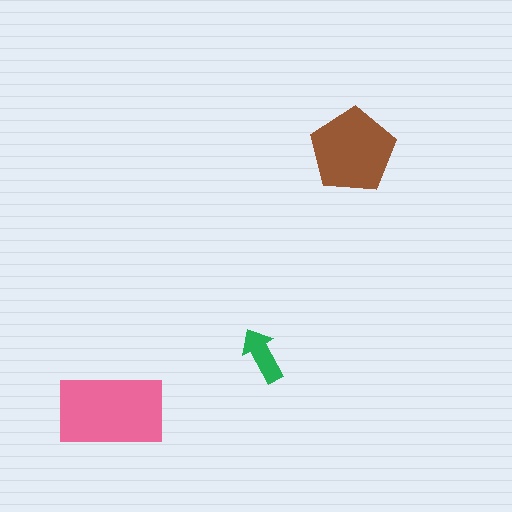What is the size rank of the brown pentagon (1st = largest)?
2nd.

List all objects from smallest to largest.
The green arrow, the brown pentagon, the pink rectangle.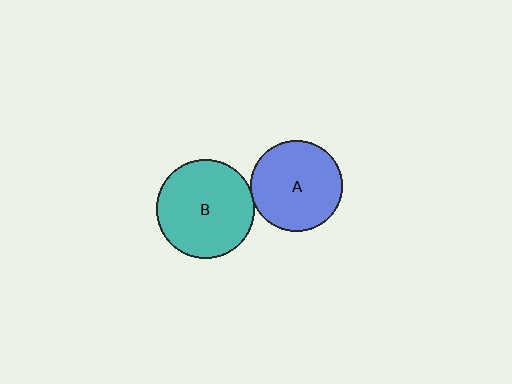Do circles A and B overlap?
Yes.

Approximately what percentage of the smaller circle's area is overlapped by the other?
Approximately 5%.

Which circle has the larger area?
Circle B (teal).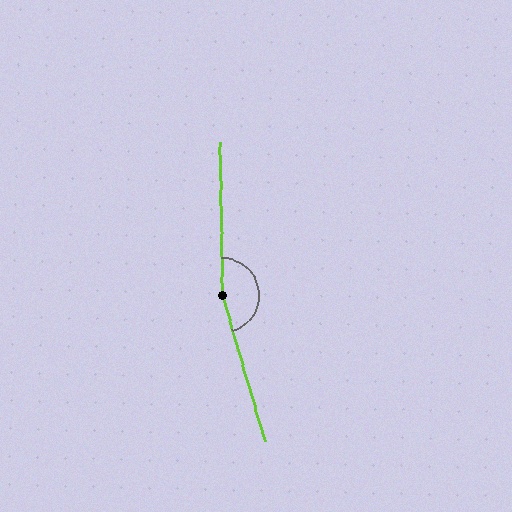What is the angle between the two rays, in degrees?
Approximately 164 degrees.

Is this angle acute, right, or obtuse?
It is obtuse.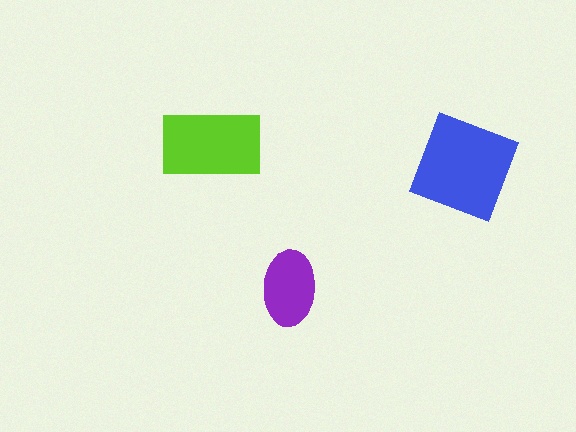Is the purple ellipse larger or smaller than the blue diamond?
Smaller.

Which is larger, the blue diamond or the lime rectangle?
The blue diamond.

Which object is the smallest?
The purple ellipse.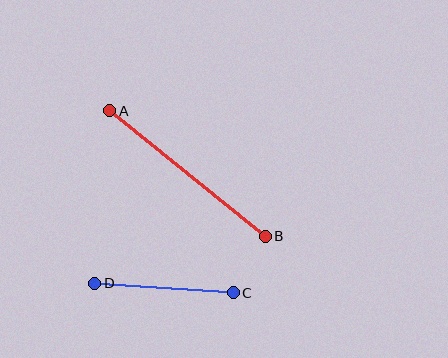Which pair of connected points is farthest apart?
Points A and B are farthest apart.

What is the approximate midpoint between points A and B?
The midpoint is at approximately (188, 173) pixels.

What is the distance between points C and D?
The distance is approximately 139 pixels.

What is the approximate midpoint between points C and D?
The midpoint is at approximately (164, 288) pixels.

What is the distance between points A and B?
The distance is approximately 200 pixels.